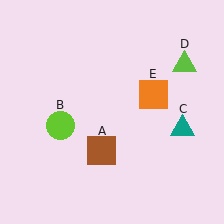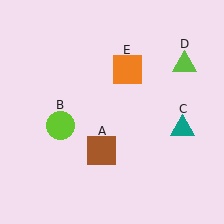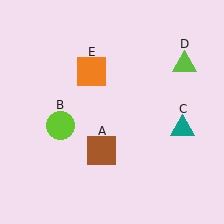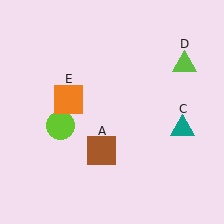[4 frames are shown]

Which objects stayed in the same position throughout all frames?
Brown square (object A) and lime circle (object B) and teal triangle (object C) and lime triangle (object D) remained stationary.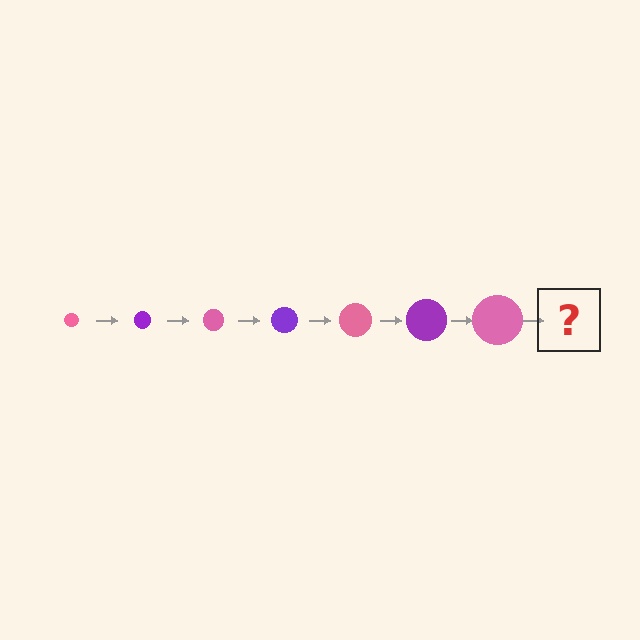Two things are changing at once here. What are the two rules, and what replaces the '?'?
The two rules are that the circle grows larger each step and the color cycles through pink and purple. The '?' should be a purple circle, larger than the previous one.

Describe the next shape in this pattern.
It should be a purple circle, larger than the previous one.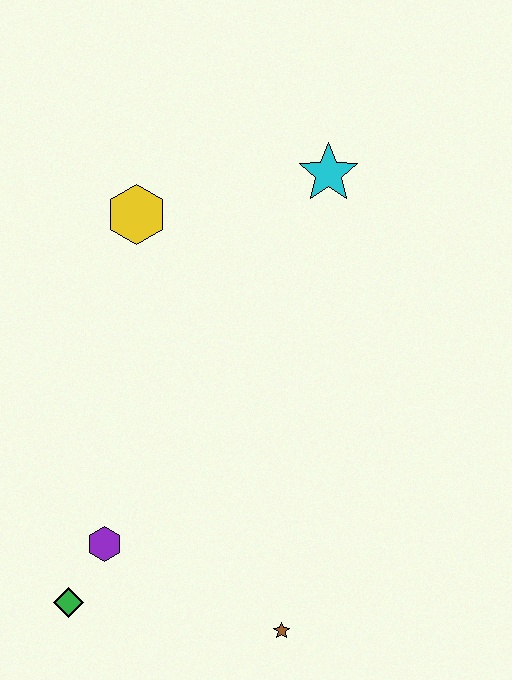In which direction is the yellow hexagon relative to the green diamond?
The yellow hexagon is above the green diamond.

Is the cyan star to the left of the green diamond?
No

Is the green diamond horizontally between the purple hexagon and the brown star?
No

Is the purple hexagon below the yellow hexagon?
Yes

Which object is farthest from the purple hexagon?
The cyan star is farthest from the purple hexagon.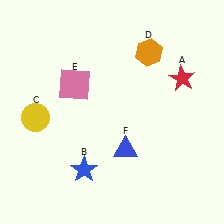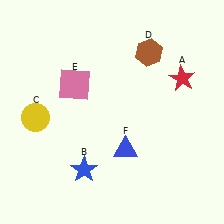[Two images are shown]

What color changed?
The hexagon (D) changed from orange in Image 1 to brown in Image 2.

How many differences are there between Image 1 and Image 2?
There is 1 difference between the two images.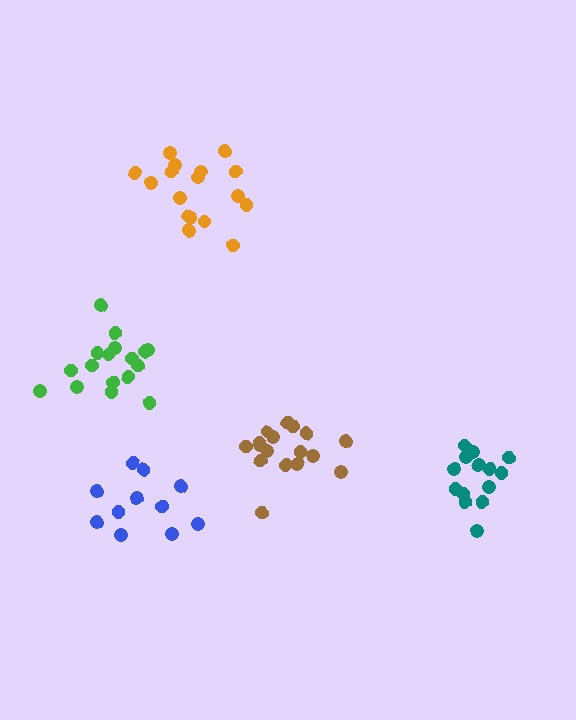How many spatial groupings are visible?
There are 5 spatial groupings.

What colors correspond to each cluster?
The clusters are colored: teal, blue, green, orange, brown.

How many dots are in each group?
Group 1: 15 dots, Group 2: 11 dots, Group 3: 17 dots, Group 4: 17 dots, Group 5: 17 dots (77 total).